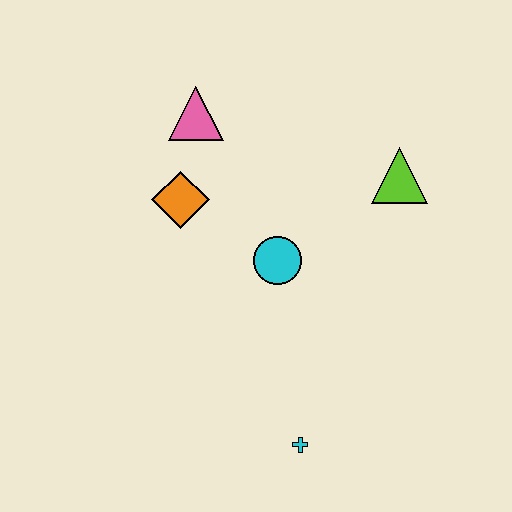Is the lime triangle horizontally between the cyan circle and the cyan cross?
No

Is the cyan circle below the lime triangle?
Yes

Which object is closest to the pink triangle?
The orange diamond is closest to the pink triangle.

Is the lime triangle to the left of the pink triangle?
No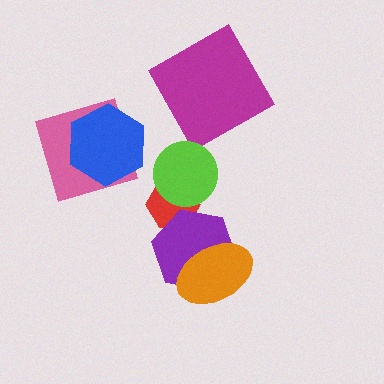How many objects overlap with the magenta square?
0 objects overlap with the magenta square.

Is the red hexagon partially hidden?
Yes, it is partially covered by another shape.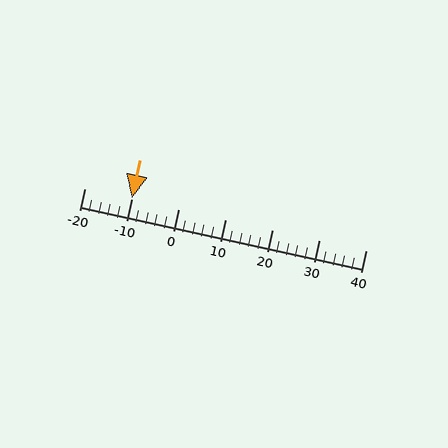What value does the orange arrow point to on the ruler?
The orange arrow points to approximately -10.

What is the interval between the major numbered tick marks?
The major tick marks are spaced 10 units apart.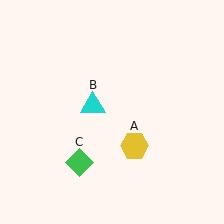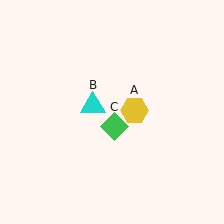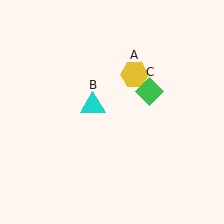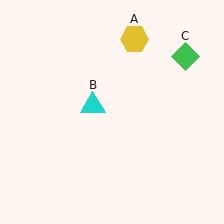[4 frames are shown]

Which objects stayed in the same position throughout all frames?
Cyan triangle (object B) remained stationary.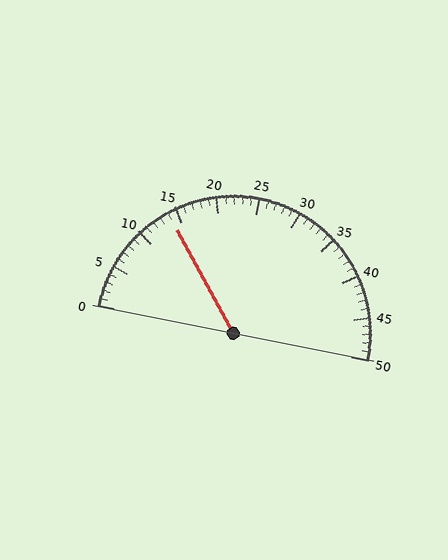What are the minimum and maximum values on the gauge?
The gauge ranges from 0 to 50.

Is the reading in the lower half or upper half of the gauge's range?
The reading is in the lower half of the range (0 to 50).